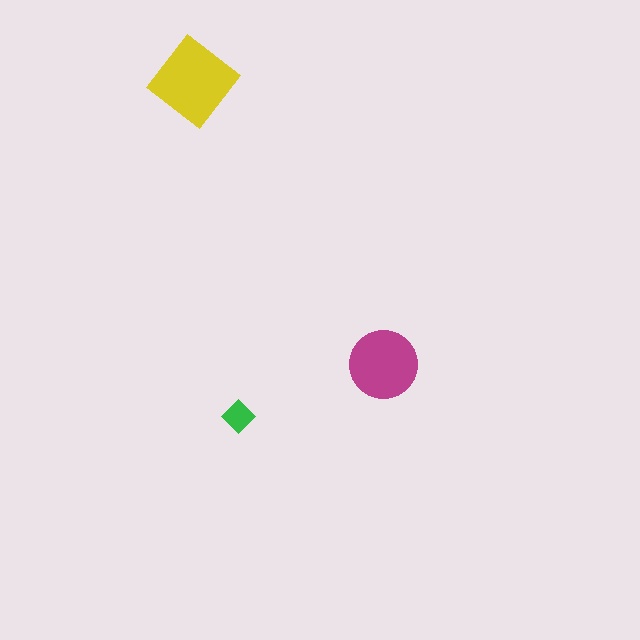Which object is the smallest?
The green diamond.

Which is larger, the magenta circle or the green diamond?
The magenta circle.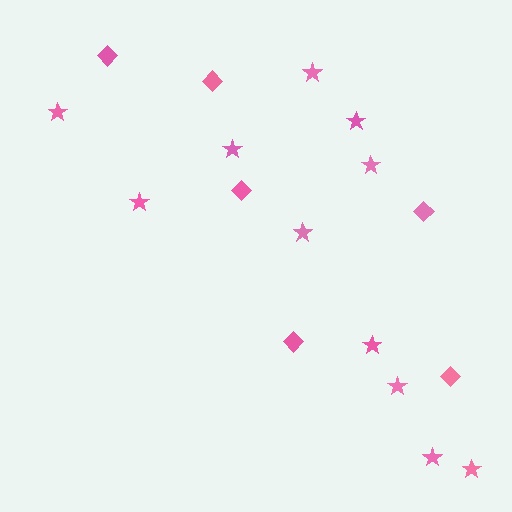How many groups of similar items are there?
There are 2 groups: one group of stars (11) and one group of diamonds (6).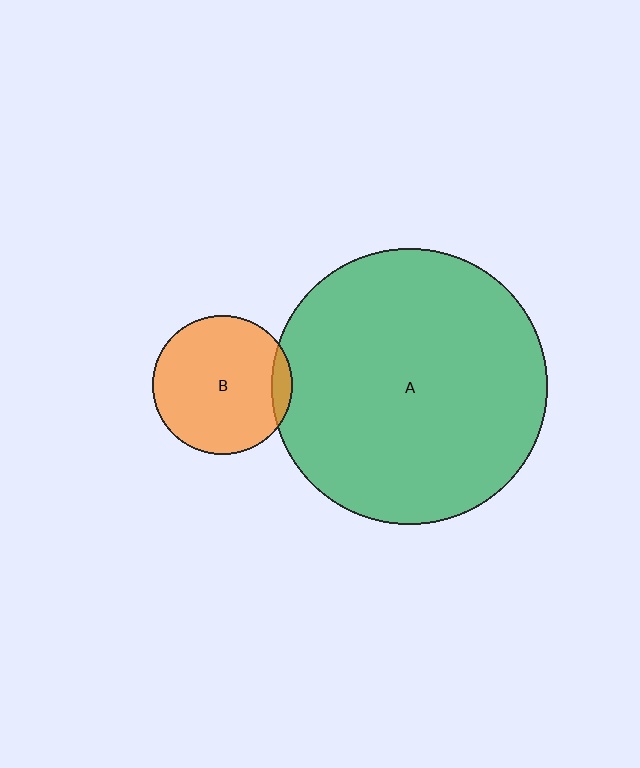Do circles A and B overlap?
Yes.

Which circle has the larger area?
Circle A (green).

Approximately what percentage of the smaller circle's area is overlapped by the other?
Approximately 10%.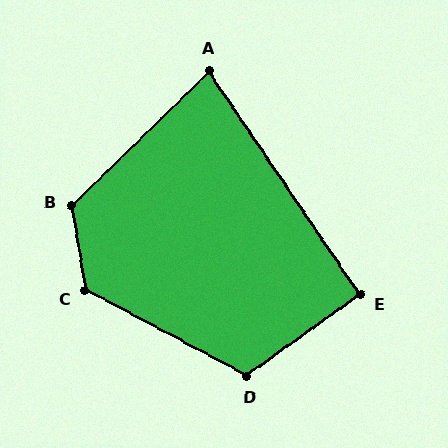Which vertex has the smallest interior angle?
A, at approximately 80 degrees.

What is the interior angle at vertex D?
Approximately 116 degrees (obtuse).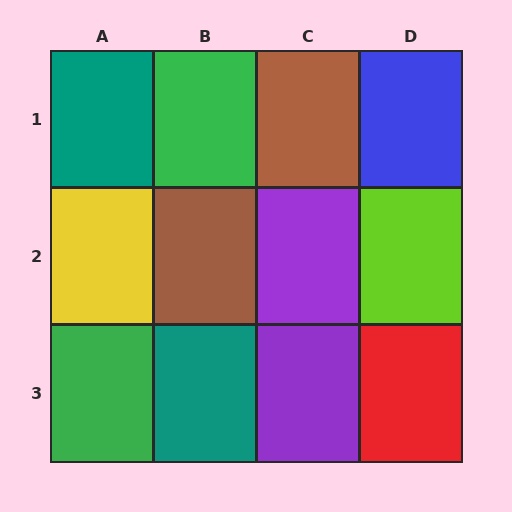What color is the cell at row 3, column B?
Teal.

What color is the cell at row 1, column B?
Green.